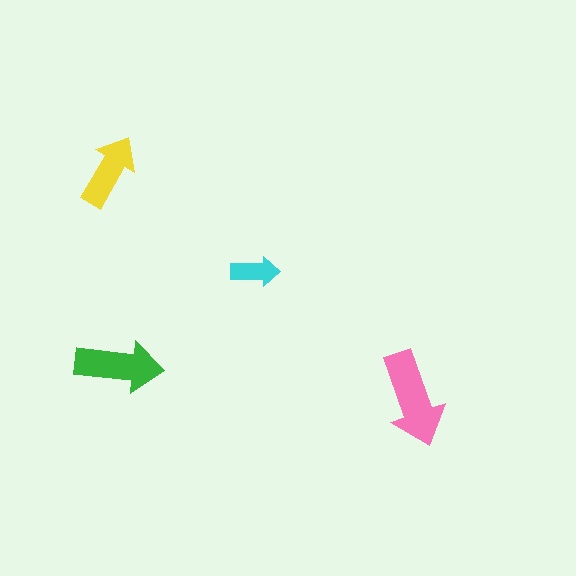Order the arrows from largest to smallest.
the pink one, the green one, the yellow one, the cyan one.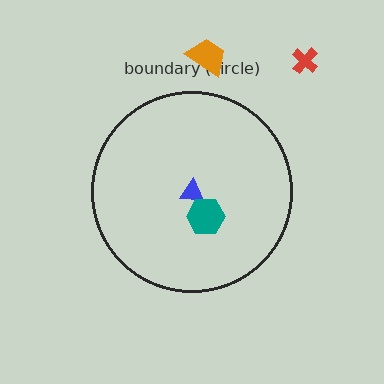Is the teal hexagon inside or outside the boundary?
Inside.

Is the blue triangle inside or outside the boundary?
Inside.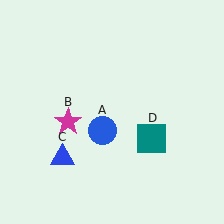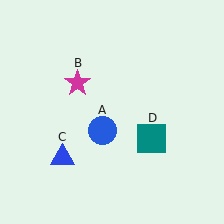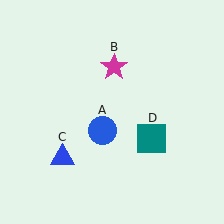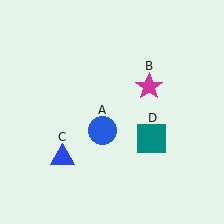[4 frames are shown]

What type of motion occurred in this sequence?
The magenta star (object B) rotated clockwise around the center of the scene.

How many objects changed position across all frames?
1 object changed position: magenta star (object B).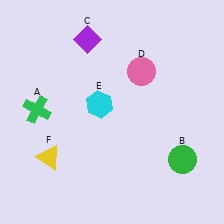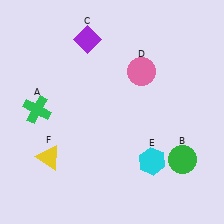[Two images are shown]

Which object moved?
The cyan hexagon (E) moved down.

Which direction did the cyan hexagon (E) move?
The cyan hexagon (E) moved down.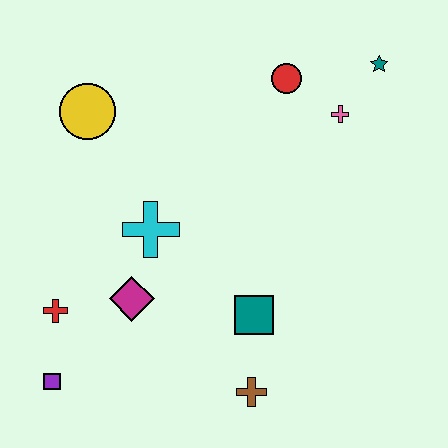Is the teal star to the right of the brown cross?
Yes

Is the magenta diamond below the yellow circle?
Yes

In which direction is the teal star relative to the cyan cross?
The teal star is to the right of the cyan cross.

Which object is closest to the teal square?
The brown cross is closest to the teal square.